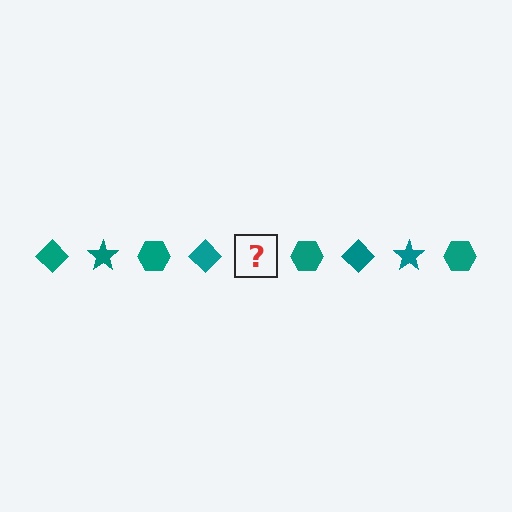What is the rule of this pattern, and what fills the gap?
The rule is that the pattern cycles through diamond, star, hexagon shapes in teal. The gap should be filled with a teal star.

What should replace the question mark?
The question mark should be replaced with a teal star.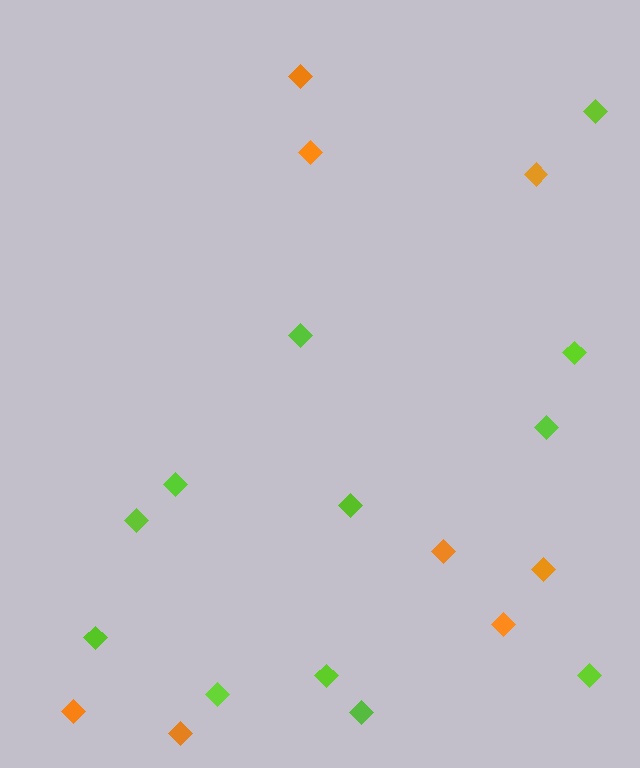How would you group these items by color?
There are 2 groups: one group of orange diamonds (8) and one group of lime diamonds (12).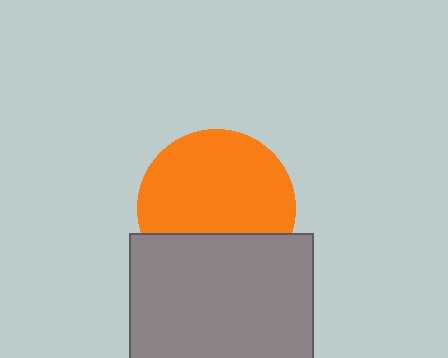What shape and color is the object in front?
The object in front is a gray rectangle.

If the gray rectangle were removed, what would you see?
You would see the complete orange circle.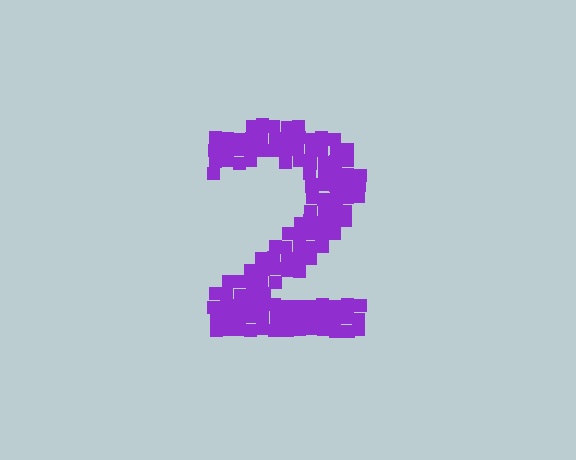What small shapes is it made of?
It is made of small squares.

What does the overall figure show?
The overall figure shows the digit 2.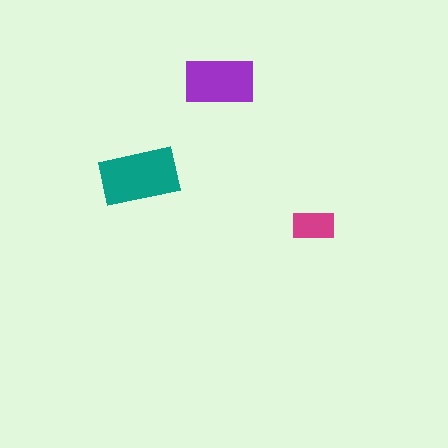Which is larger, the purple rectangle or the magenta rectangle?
The purple one.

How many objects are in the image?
There are 3 objects in the image.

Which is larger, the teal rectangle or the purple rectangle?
The teal one.